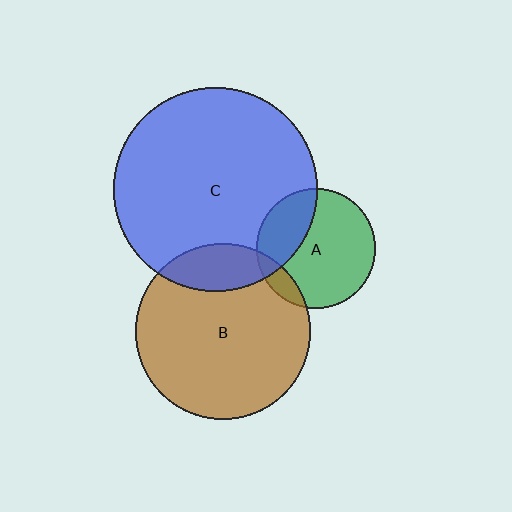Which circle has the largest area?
Circle C (blue).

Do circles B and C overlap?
Yes.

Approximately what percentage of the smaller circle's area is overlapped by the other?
Approximately 15%.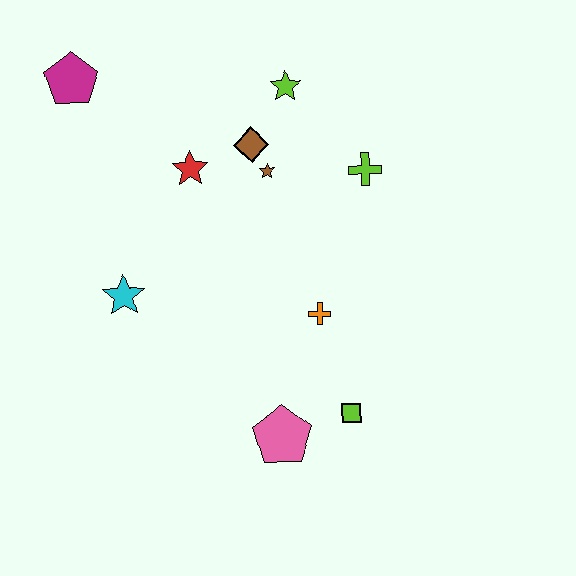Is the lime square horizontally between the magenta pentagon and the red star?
No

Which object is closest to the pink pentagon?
The lime square is closest to the pink pentagon.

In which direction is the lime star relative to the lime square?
The lime star is above the lime square.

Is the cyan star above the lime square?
Yes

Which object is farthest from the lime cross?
The magenta pentagon is farthest from the lime cross.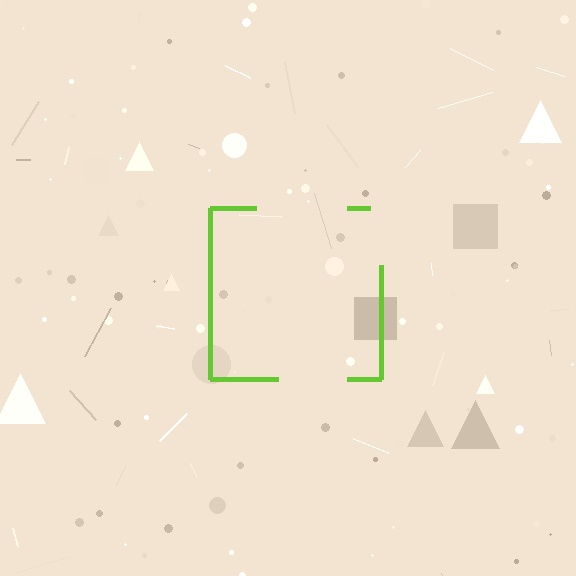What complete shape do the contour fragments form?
The contour fragments form a square.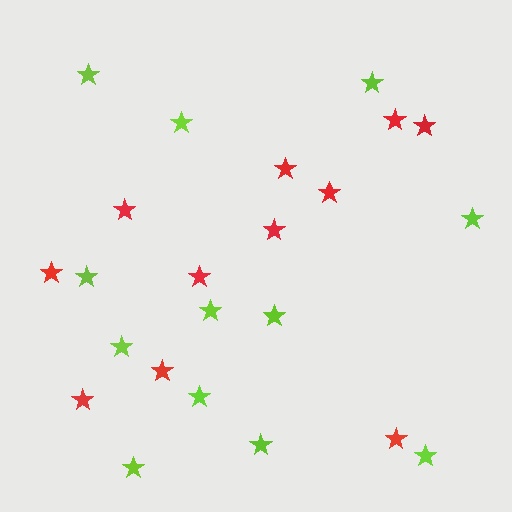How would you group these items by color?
There are 2 groups: one group of red stars (11) and one group of lime stars (12).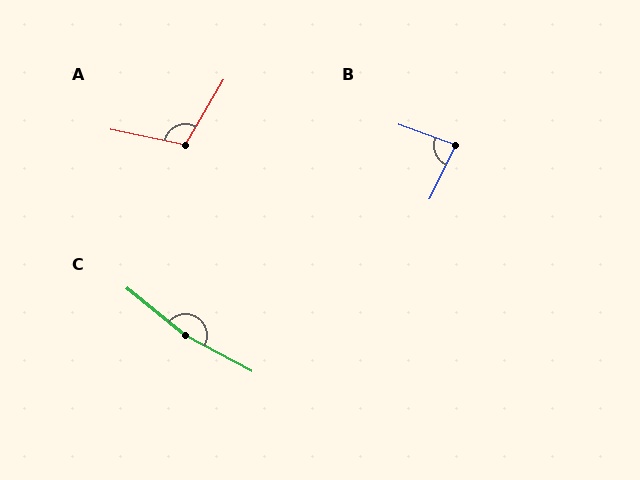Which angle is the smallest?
B, at approximately 84 degrees.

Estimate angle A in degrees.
Approximately 109 degrees.